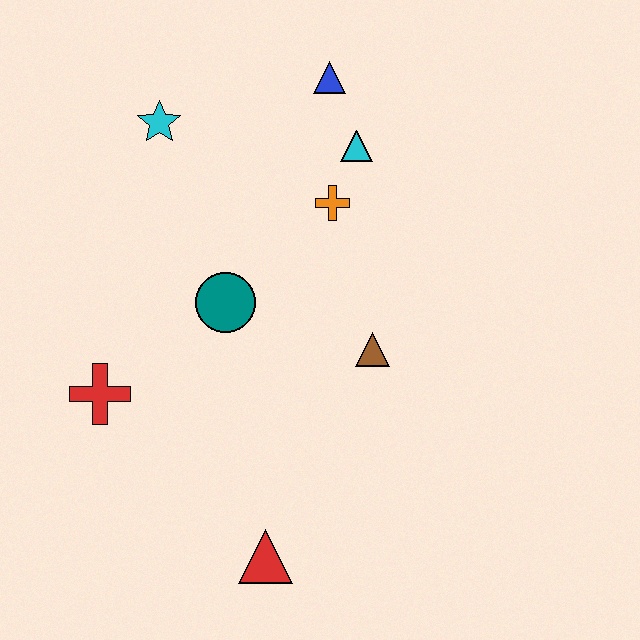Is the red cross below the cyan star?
Yes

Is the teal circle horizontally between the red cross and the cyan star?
No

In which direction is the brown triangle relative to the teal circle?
The brown triangle is to the right of the teal circle.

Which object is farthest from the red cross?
The blue triangle is farthest from the red cross.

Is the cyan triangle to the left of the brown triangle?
Yes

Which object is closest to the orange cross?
The cyan triangle is closest to the orange cross.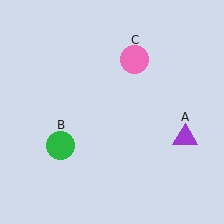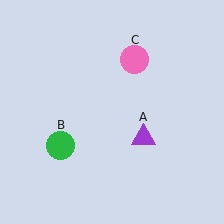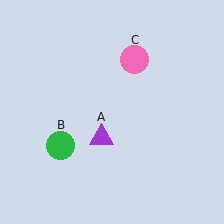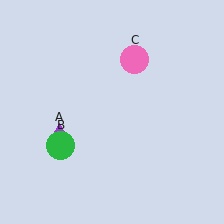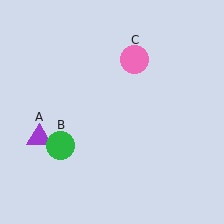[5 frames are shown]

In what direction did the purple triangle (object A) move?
The purple triangle (object A) moved left.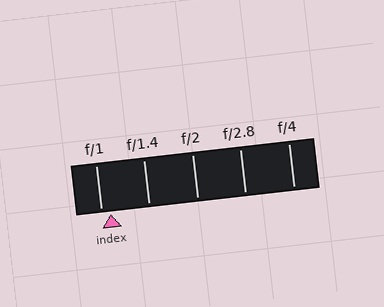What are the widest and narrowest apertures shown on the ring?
The widest aperture shown is f/1 and the narrowest is f/4.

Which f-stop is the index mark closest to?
The index mark is closest to f/1.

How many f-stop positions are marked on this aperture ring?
There are 5 f-stop positions marked.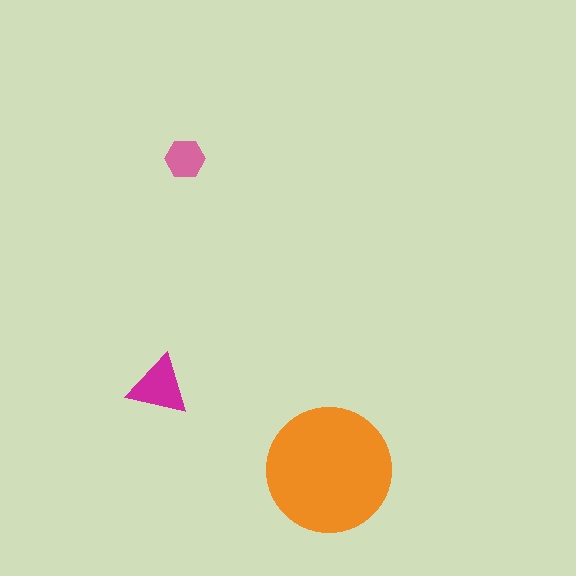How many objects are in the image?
There are 3 objects in the image.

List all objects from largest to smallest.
The orange circle, the magenta triangle, the pink hexagon.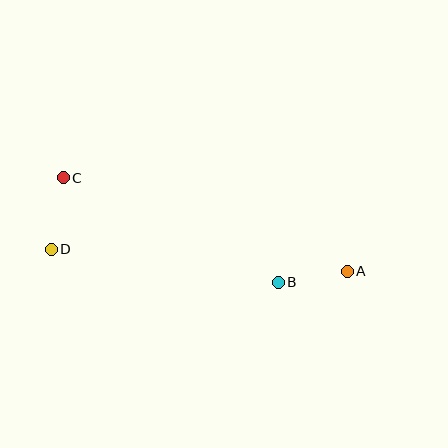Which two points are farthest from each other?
Points A and C are farthest from each other.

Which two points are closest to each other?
Points A and B are closest to each other.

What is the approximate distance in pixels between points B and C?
The distance between B and C is approximately 239 pixels.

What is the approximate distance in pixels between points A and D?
The distance between A and D is approximately 297 pixels.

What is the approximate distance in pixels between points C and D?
The distance between C and D is approximately 73 pixels.